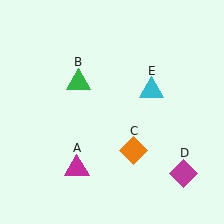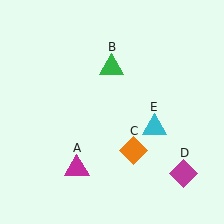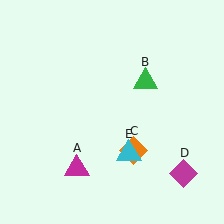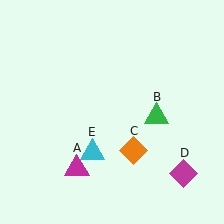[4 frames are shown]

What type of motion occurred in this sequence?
The green triangle (object B), cyan triangle (object E) rotated clockwise around the center of the scene.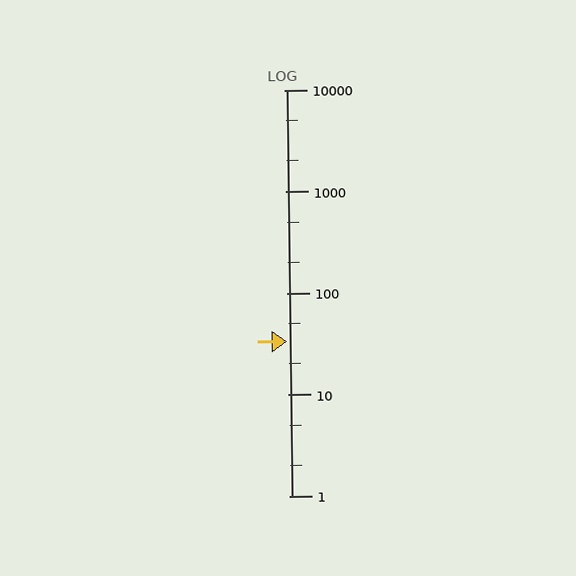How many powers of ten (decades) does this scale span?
The scale spans 4 decades, from 1 to 10000.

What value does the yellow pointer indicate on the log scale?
The pointer indicates approximately 33.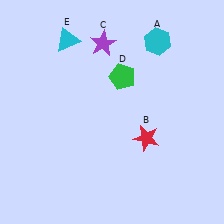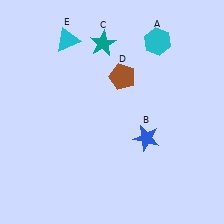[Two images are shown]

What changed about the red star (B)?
In Image 1, B is red. In Image 2, it changed to blue.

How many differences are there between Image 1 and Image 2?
There are 3 differences between the two images.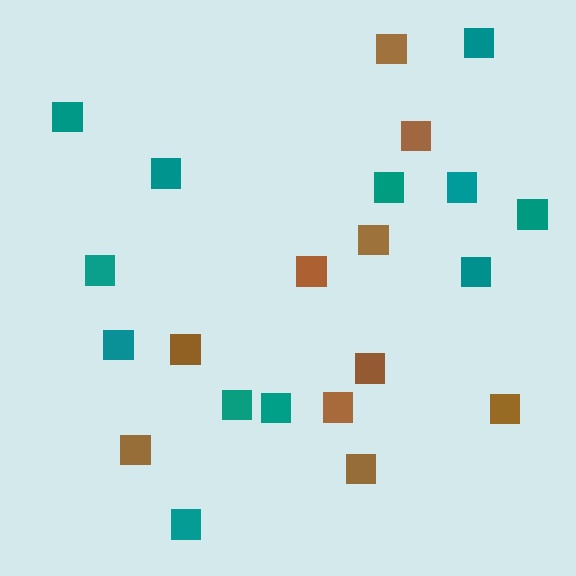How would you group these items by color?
There are 2 groups: one group of teal squares (12) and one group of brown squares (10).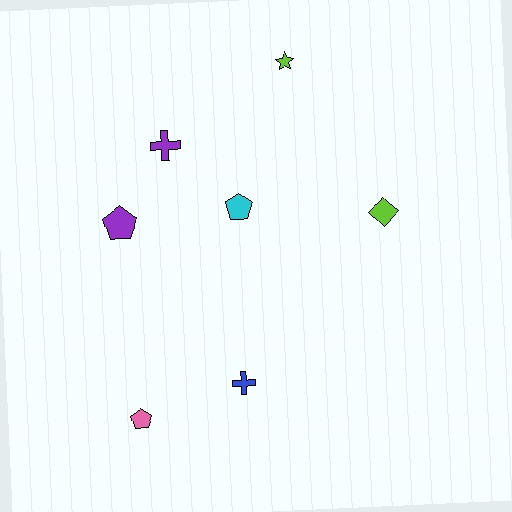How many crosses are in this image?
There are 2 crosses.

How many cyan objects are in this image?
There is 1 cyan object.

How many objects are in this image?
There are 7 objects.